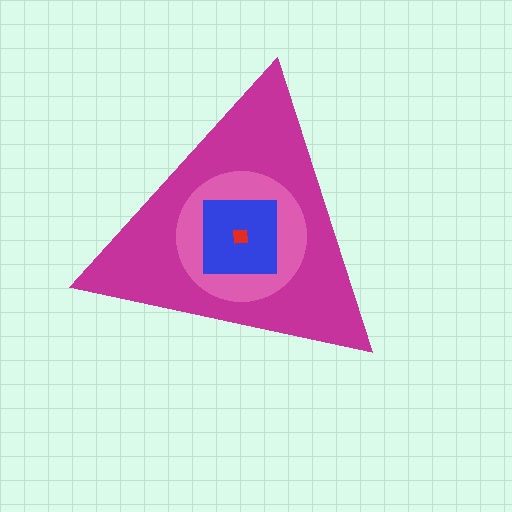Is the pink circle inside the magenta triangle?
Yes.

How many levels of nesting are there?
4.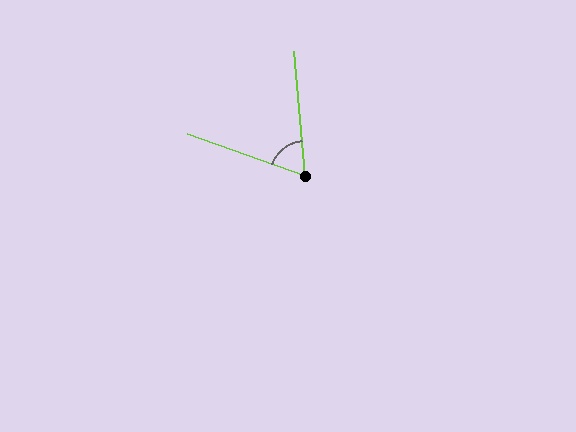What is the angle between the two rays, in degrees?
Approximately 65 degrees.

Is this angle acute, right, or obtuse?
It is acute.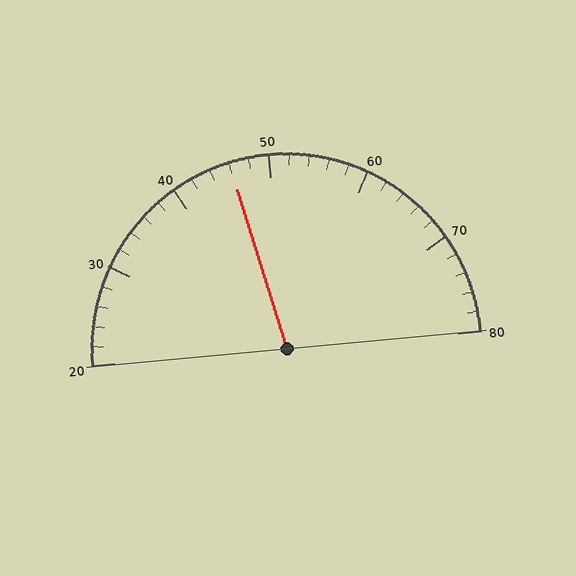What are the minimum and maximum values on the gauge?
The gauge ranges from 20 to 80.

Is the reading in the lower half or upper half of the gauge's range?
The reading is in the lower half of the range (20 to 80).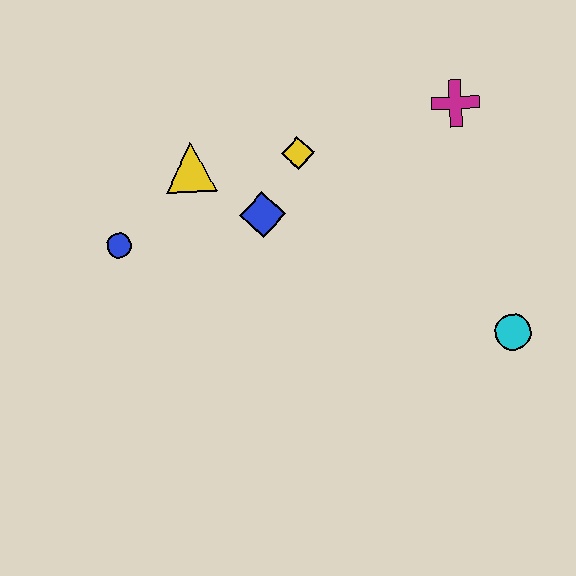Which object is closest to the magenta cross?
The yellow diamond is closest to the magenta cross.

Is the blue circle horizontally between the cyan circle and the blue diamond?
No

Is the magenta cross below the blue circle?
No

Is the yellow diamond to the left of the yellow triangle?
No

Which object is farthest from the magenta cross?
The blue circle is farthest from the magenta cross.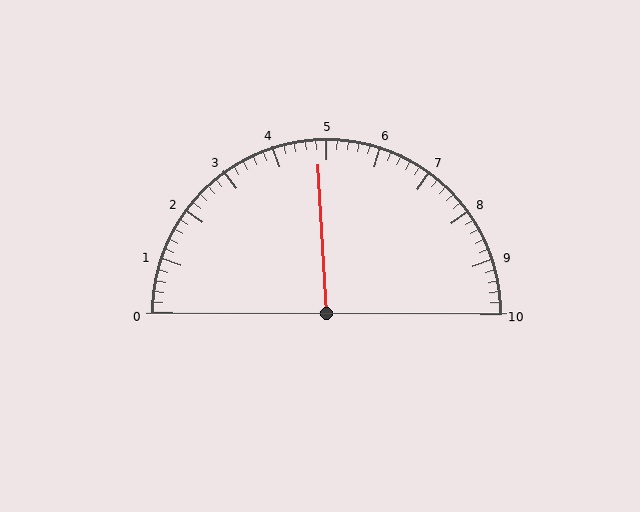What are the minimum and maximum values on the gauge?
The gauge ranges from 0 to 10.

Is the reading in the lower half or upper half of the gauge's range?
The reading is in the lower half of the range (0 to 10).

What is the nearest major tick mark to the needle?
The nearest major tick mark is 5.